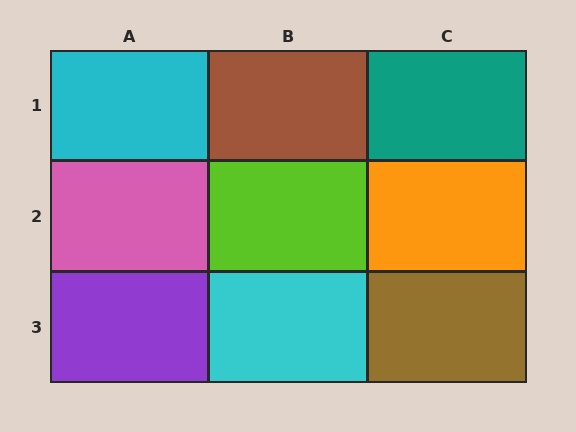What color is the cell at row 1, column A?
Cyan.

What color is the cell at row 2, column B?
Lime.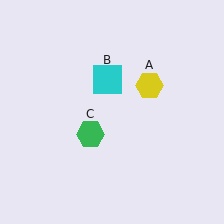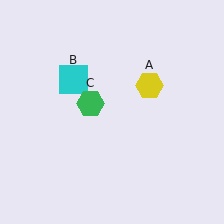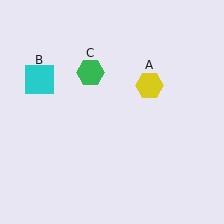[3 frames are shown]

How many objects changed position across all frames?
2 objects changed position: cyan square (object B), green hexagon (object C).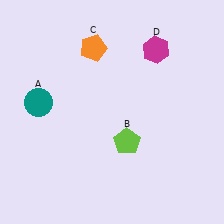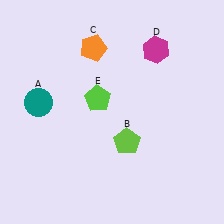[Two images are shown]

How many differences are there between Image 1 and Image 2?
There is 1 difference between the two images.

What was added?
A lime pentagon (E) was added in Image 2.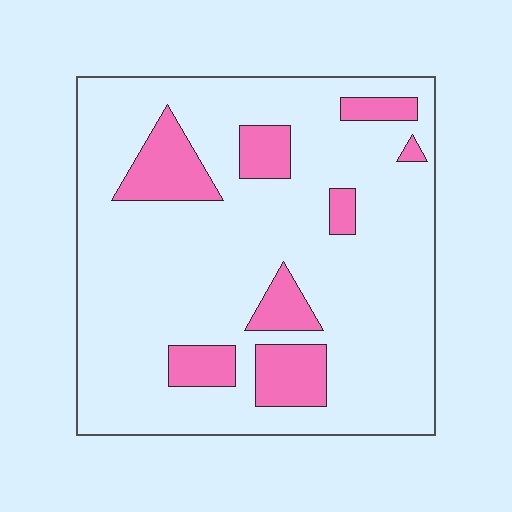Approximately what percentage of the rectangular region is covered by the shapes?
Approximately 15%.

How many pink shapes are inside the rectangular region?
8.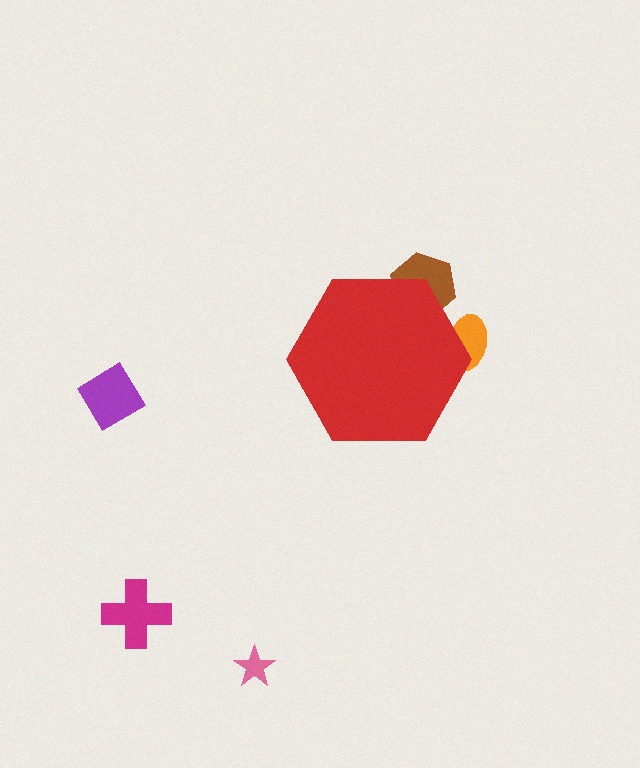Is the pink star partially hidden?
No, the pink star is fully visible.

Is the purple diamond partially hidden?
No, the purple diamond is fully visible.